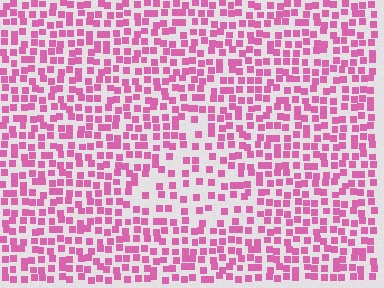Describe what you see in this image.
The image contains small pink elements arranged at two different densities. A triangle-shaped region is visible where the elements are less densely packed than the surrounding area.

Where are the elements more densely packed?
The elements are more densely packed outside the triangle boundary.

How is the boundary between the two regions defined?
The boundary is defined by a change in element density (approximately 1.8x ratio). All elements are the same color, size, and shape.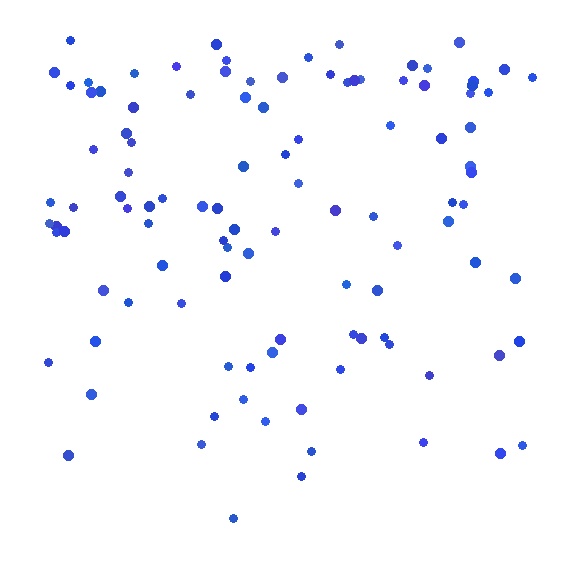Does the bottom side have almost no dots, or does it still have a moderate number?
Still a moderate number, just noticeably fewer than the top.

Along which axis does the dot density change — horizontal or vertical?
Vertical.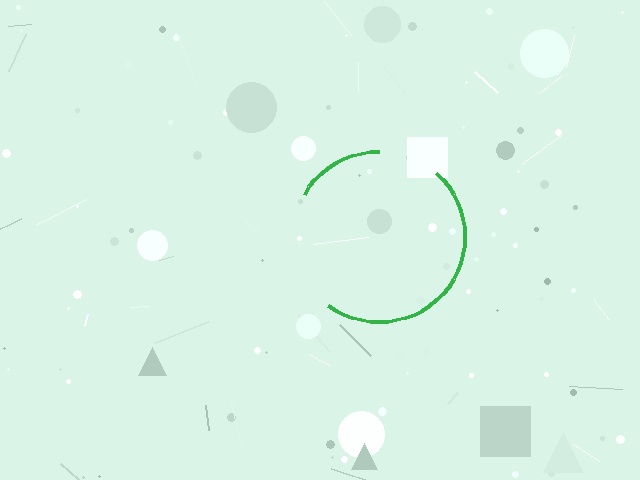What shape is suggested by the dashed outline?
The dashed outline suggests a circle.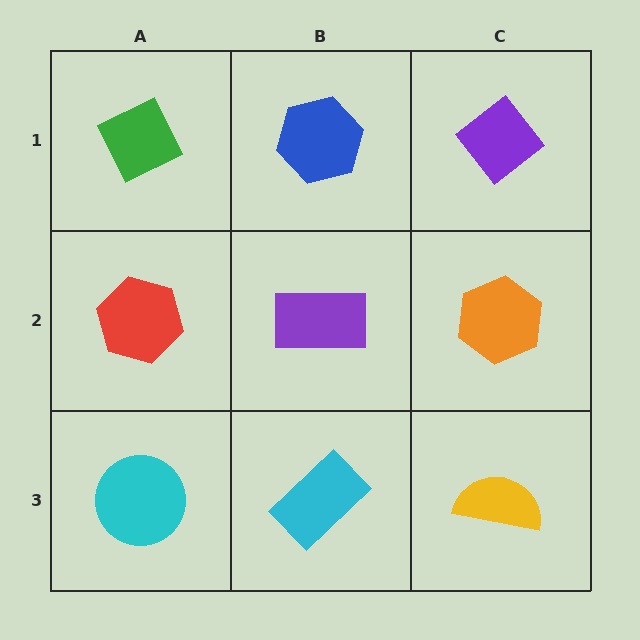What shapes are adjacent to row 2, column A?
A green diamond (row 1, column A), a cyan circle (row 3, column A), a purple rectangle (row 2, column B).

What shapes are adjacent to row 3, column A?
A red hexagon (row 2, column A), a cyan rectangle (row 3, column B).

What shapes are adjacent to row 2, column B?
A blue hexagon (row 1, column B), a cyan rectangle (row 3, column B), a red hexagon (row 2, column A), an orange hexagon (row 2, column C).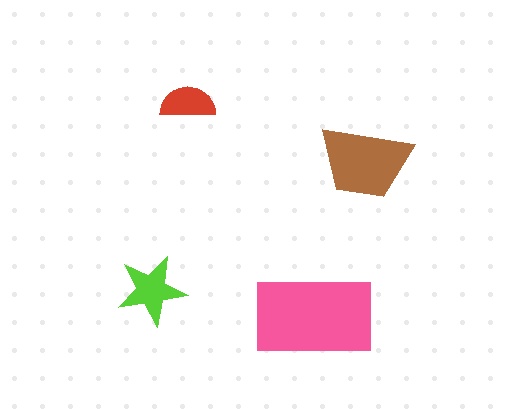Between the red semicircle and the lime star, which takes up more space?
The lime star.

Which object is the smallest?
The red semicircle.